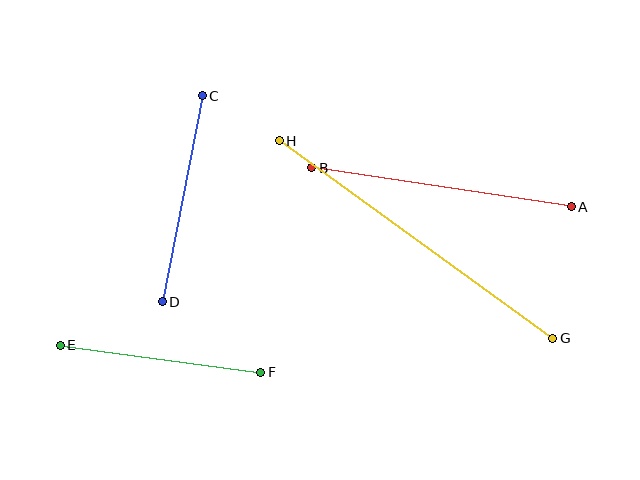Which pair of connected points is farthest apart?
Points G and H are farthest apart.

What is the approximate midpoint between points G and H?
The midpoint is at approximately (416, 240) pixels.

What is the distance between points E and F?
The distance is approximately 202 pixels.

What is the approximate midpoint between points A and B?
The midpoint is at approximately (442, 187) pixels.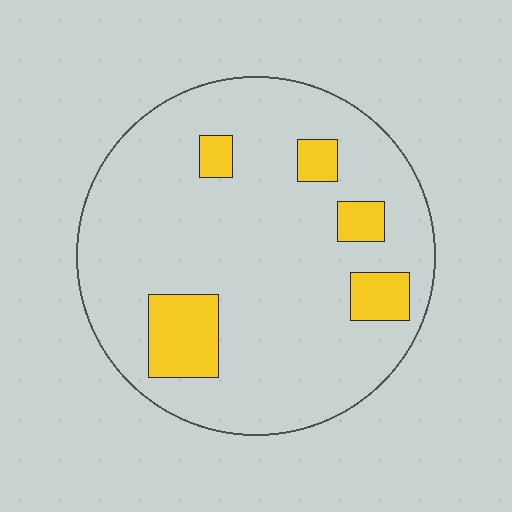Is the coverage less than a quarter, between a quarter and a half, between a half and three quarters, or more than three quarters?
Less than a quarter.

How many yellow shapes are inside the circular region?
5.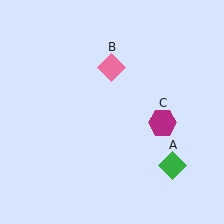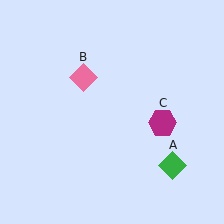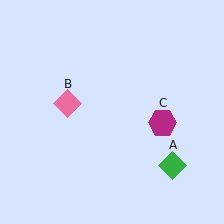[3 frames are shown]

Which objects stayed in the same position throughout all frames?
Green diamond (object A) and magenta hexagon (object C) remained stationary.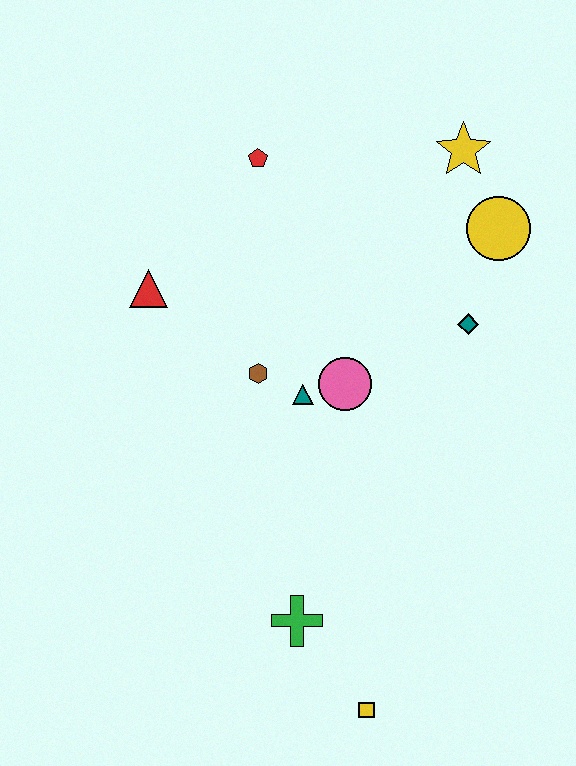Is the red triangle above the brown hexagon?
Yes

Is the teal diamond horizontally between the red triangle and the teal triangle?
No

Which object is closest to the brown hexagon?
The teal triangle is closest to the brown hexagon.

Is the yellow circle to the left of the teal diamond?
No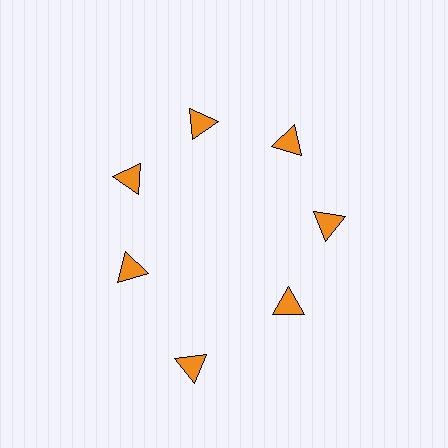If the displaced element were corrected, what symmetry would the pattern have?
It would have 7-fold rotational symmetry — the pattern would map onto itself every 51 degrees.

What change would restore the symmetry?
The symmetry would be restored by moving it inward, back onto the ring so that all 7 triangles sit at equal angles and equal distance from the center.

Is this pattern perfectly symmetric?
No. The 7 orange triangles are arranged in a ring, but one element near the 6 o'clock position is pushed outward from the center, breaking the 7-fold rotational symmetry.